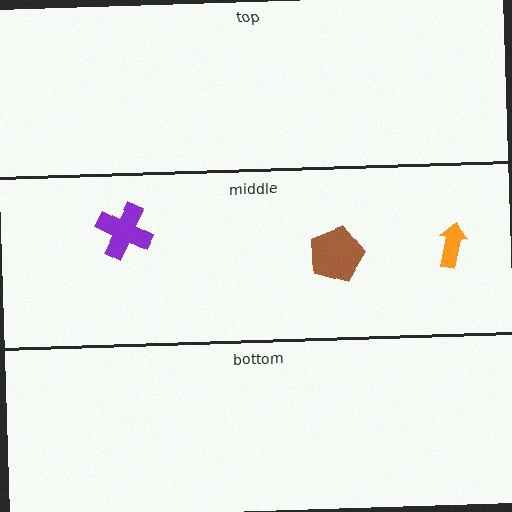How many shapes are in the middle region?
3.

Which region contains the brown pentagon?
The middle region.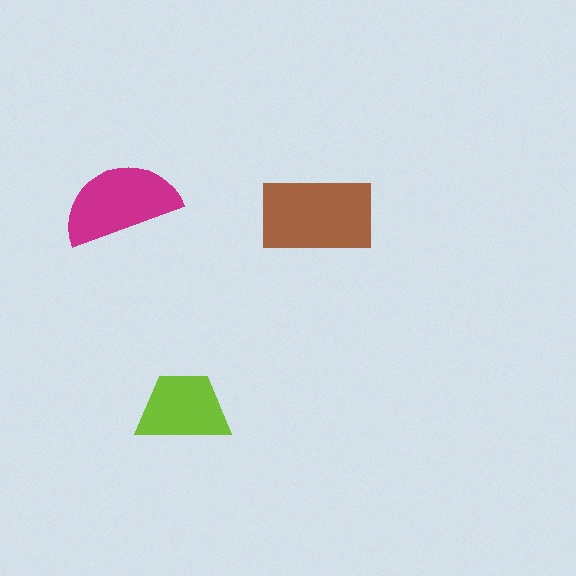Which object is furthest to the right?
The brown rectangle is rightmost.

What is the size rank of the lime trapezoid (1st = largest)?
3rd.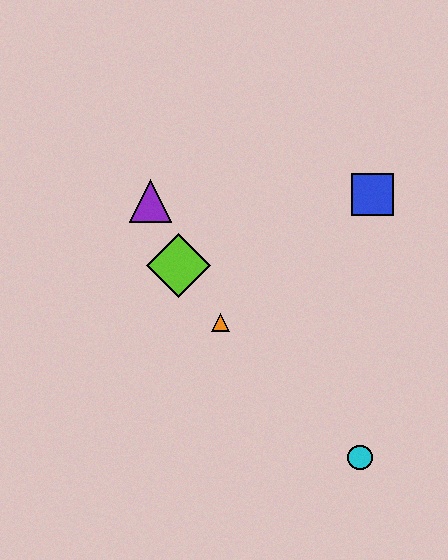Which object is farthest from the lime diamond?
The cyan circle is farthest from the lime diamond.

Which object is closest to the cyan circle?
The orange triangle is closest to the cyan circle.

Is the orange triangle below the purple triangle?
Yes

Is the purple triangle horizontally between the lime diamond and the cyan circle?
No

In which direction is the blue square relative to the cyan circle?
The blue square is above the cyan circle.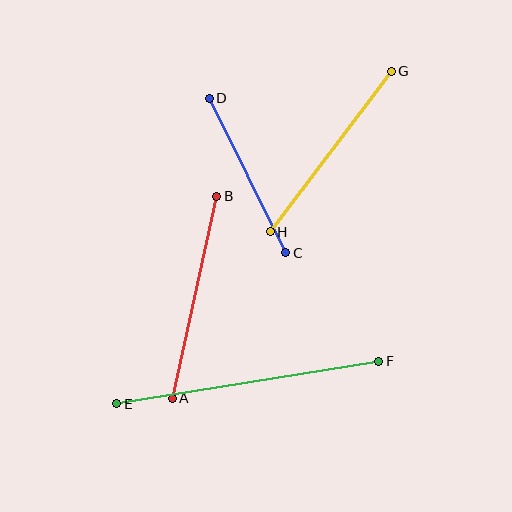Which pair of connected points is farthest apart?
Points E and F are farthest apart.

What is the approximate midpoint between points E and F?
The midpoint is at approximately (248, 382) pixels.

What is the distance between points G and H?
The distance is approximately 201 pixels.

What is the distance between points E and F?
The distance is approximately 265 pixels.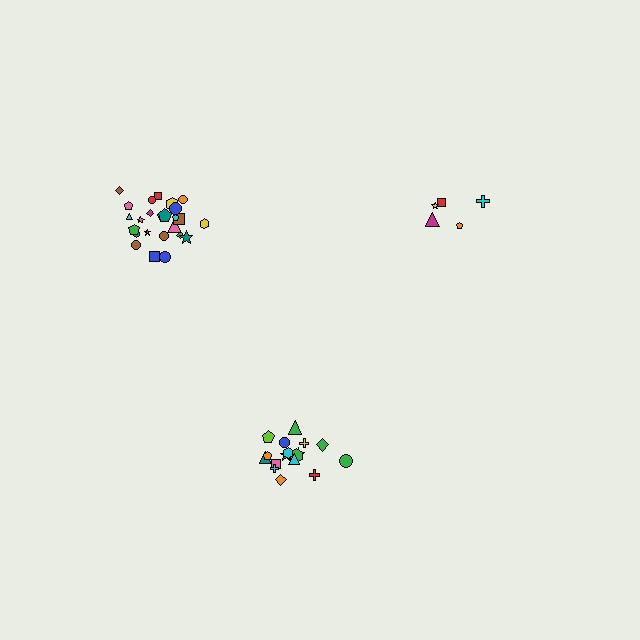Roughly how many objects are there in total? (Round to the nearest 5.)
Roughly 50 objects in total.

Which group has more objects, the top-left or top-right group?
The top-left group.